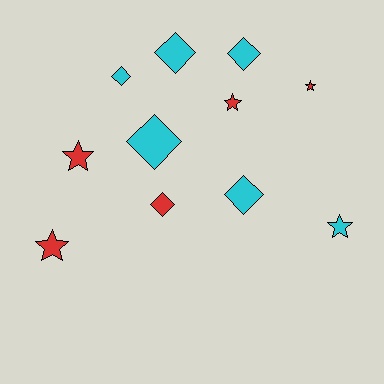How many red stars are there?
There are 4 red stars.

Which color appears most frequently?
Cyan, with 6 objects.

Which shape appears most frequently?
Diamond, with 6 objects.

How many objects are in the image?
There are 11 objects.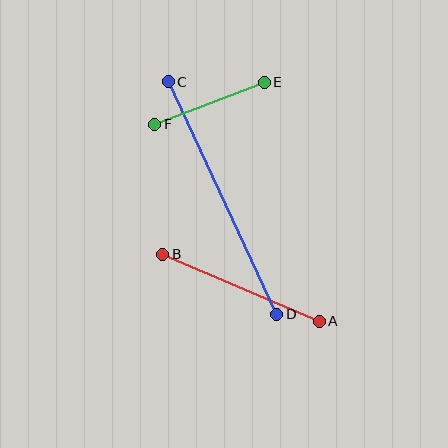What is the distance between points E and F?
The distance is approximately 118 pixels.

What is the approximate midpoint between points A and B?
The midpoint is at approximately (241, 288) pixels.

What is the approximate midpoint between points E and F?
The midpoint is at approximately (209, 103) pixels.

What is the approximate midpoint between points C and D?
The midpoint is at approximately (222, 198) pixels.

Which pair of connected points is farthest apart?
Points C and D are farthest apart.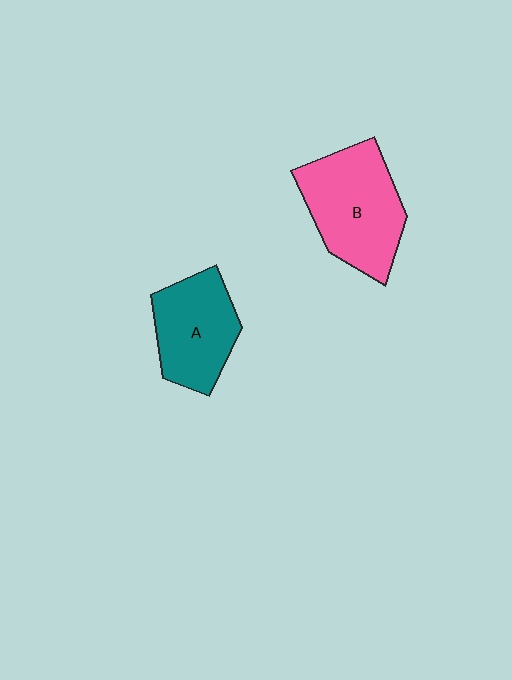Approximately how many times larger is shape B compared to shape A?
Approximately 1.2 times.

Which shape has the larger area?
Shape B (pink).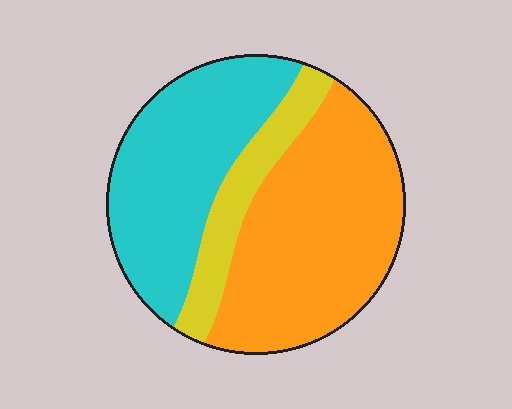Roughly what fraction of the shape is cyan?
Cyan takes up about three eighths (3/8) of the shape.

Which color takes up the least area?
Yellow, at roughly 15%.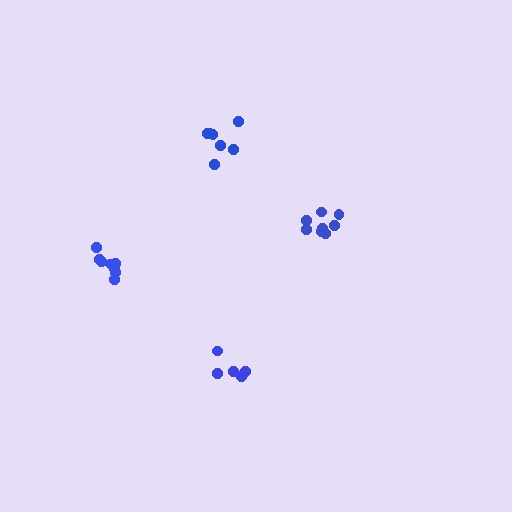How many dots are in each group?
Group 1: 8 dots, Group 2: 7 dots, Group 3: 8 dots, Group 4: 5 dots (28 total).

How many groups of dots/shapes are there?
There are 4 groups.